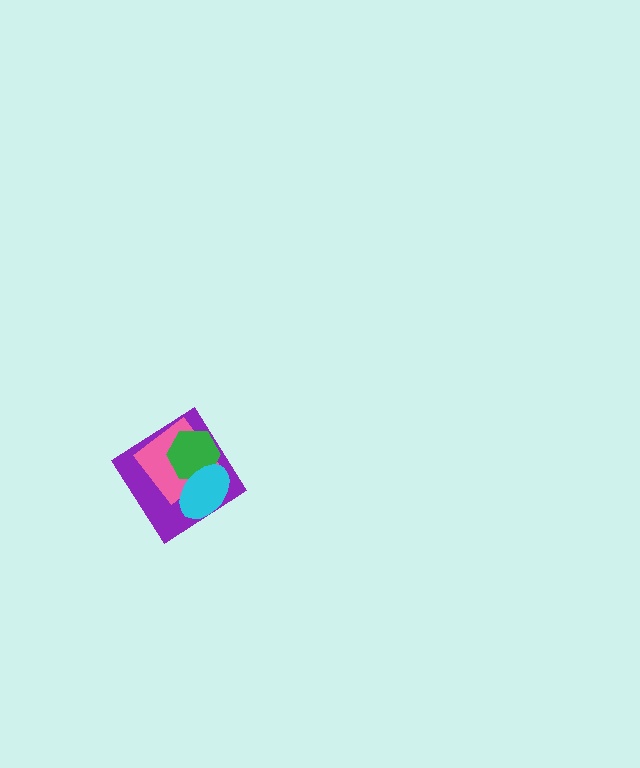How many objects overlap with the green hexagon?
3 objects overlap with the green hexagon.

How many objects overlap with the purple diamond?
3 objects overlap with the purple diamond.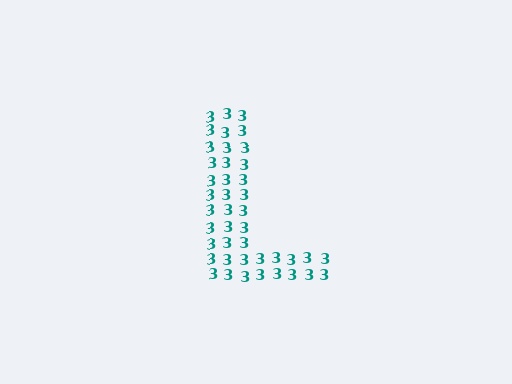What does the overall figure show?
The overall figure shows the letter L.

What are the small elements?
The small elements are digit 3's.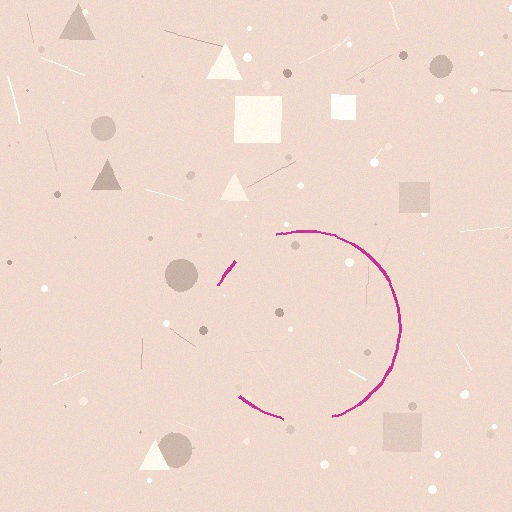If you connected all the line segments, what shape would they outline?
They would outline a circle.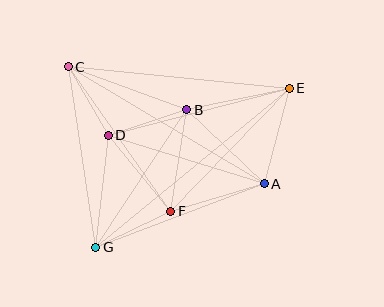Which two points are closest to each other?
Points C and D are closest to each other.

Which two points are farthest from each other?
Points E and G are farthest from each other.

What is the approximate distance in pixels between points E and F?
The distance between E and F is approximately 171 pixels.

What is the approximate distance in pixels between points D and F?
The distance between D and F is approximately 98 pixels.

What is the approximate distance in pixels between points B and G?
The distance between B and G is approximately 165 pixels.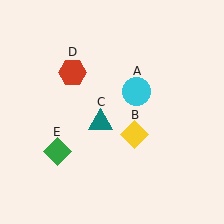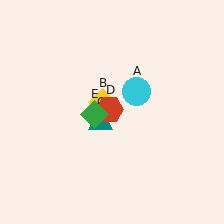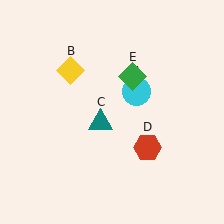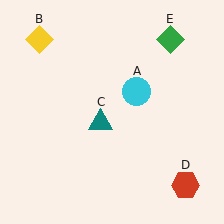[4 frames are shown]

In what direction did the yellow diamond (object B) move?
The yellow diamond (object B) moved up and to the left.